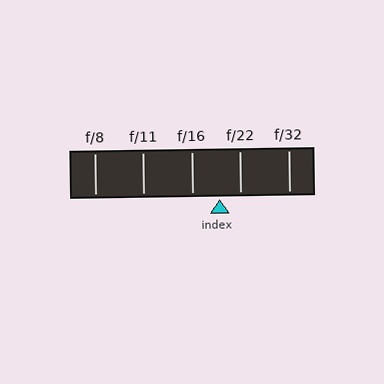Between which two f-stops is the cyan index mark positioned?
The index mark is between f/16 and f/22.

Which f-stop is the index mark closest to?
The index mark is closest to f/22.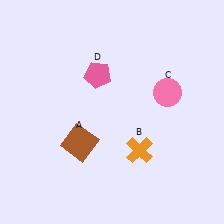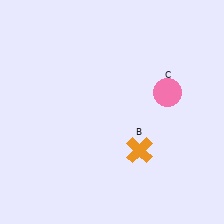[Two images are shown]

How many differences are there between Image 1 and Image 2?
There are 2 differences between the two images.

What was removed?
The pink pentagon (D), the brown square (A) were removed in Image 2.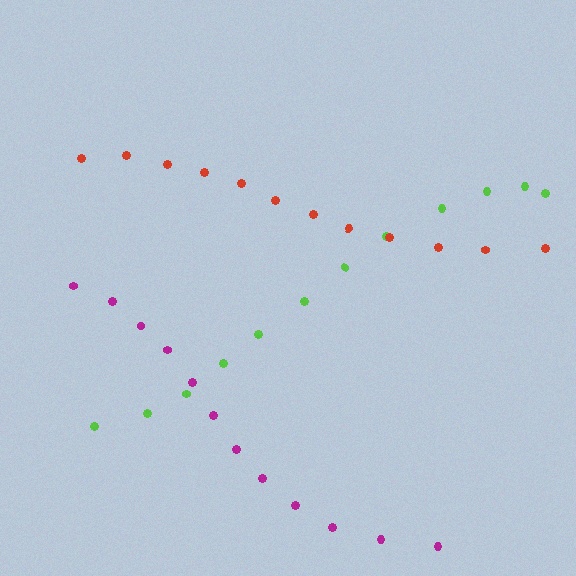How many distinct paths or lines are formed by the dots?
There are 3 distinct paths.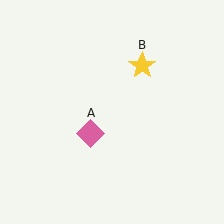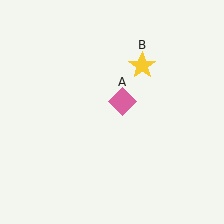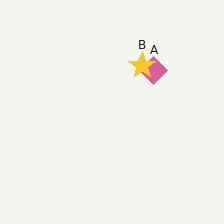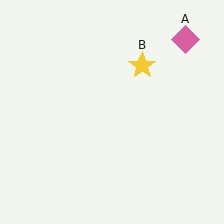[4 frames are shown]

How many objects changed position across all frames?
1 object changed position: pink diamond (object A).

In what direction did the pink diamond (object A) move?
The pink diamond (object A) moved up and to the right.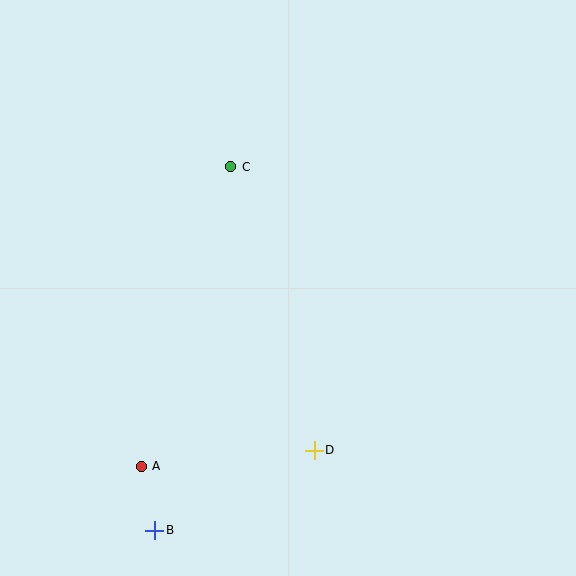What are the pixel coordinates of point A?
Point A is at (141, 466).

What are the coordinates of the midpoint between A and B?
The midpoint between A and B is at (148, 498).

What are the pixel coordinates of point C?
Point C is at (231, 167).